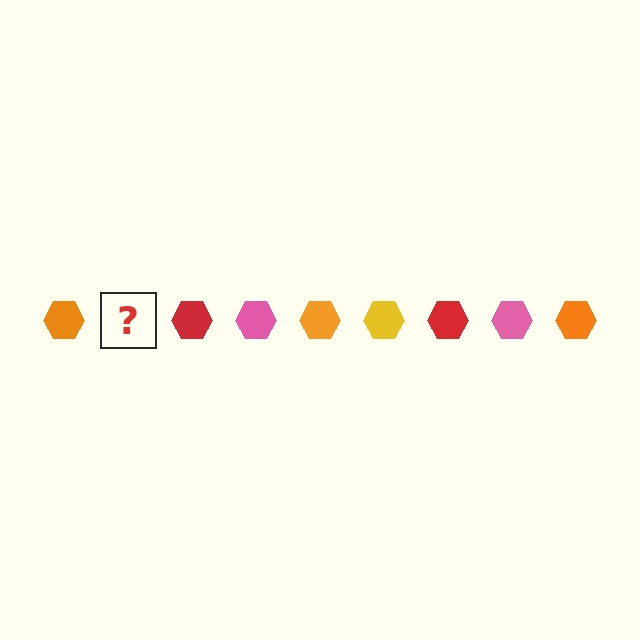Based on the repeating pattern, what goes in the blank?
The blank should be a yellow hexagon.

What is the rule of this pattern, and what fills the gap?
The rule is that the pattern cycles through orange, yellow, red, pink hexagons. The gap should be filled with a yellow hexagon.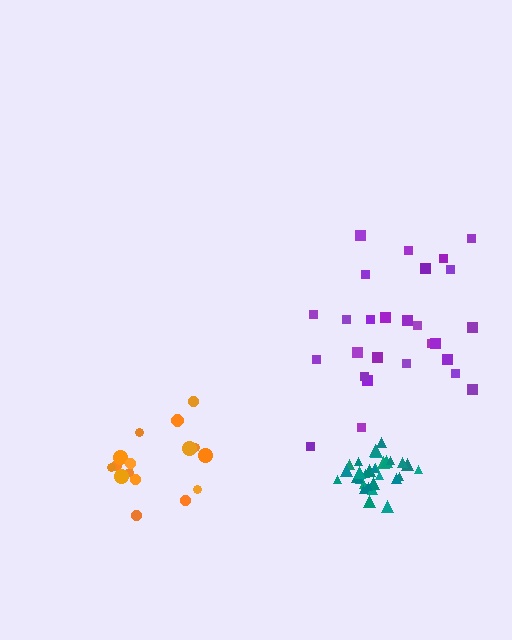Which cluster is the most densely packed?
Teal.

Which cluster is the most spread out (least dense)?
Purple.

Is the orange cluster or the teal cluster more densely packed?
Teal.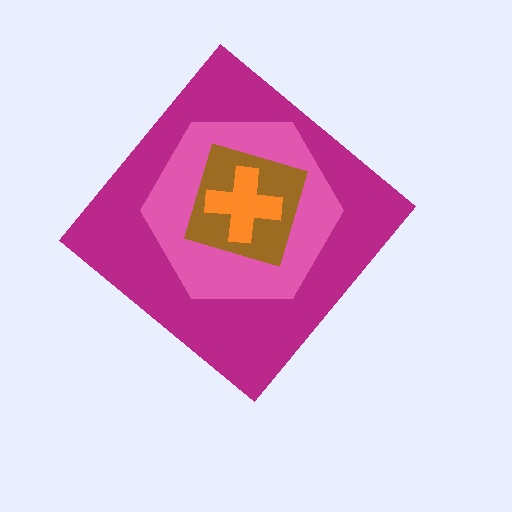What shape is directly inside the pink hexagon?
The brown square.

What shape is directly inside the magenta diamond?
The pink hexagon.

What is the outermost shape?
The magenta diamond.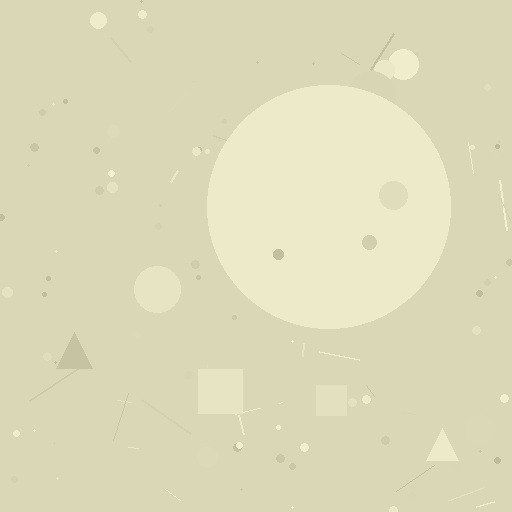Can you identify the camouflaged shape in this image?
The camouflaged shape is a circle.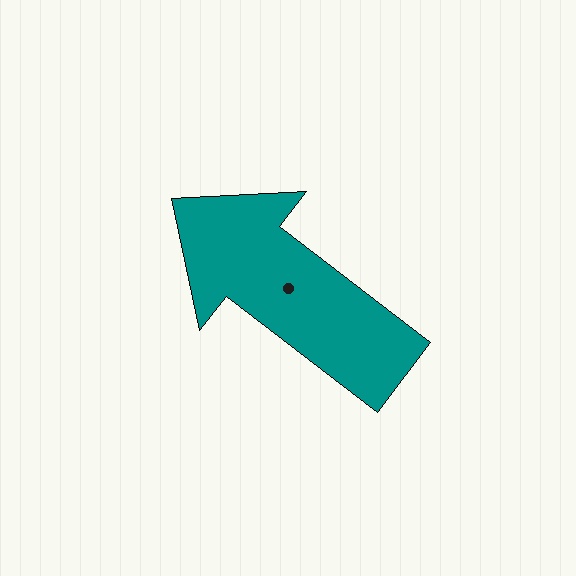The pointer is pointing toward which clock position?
Roughly 10 o'clock.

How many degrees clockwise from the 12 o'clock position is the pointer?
Approximately 308 degrees.